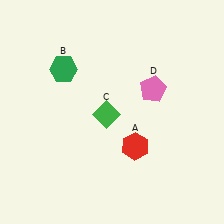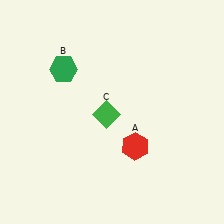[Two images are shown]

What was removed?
The pink pentagon (D) was removed in Image 2.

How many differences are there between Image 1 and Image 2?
There is 1 difference between the two images.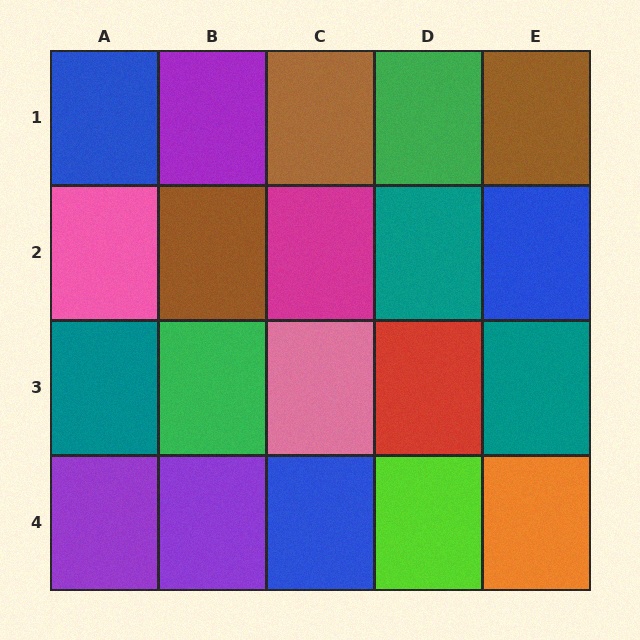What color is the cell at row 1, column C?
Brown.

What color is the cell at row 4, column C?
Blue.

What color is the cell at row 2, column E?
Blue.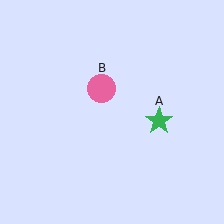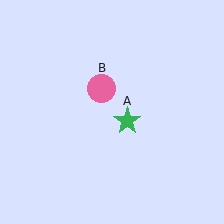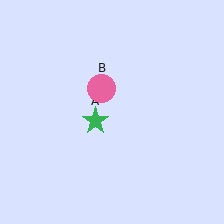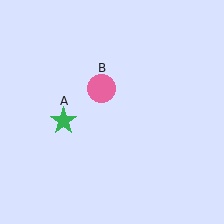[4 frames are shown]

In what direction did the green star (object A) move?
The green star (object A) moved left.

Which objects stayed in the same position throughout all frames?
Pink circle (object B) remained stationary.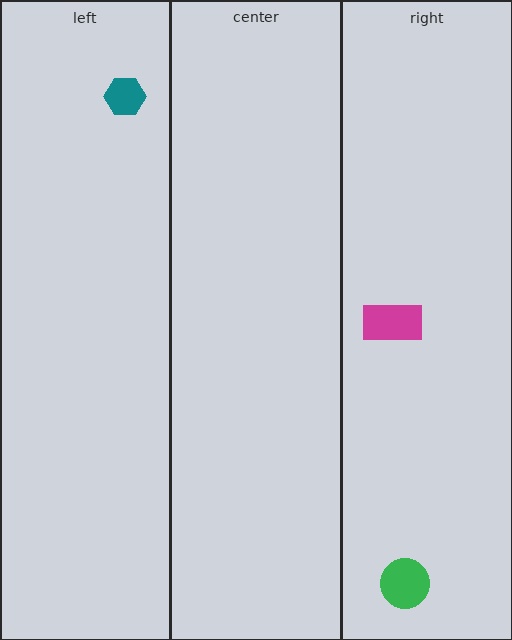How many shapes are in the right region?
2.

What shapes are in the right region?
The magenta rectangle, the green circle.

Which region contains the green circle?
The right region.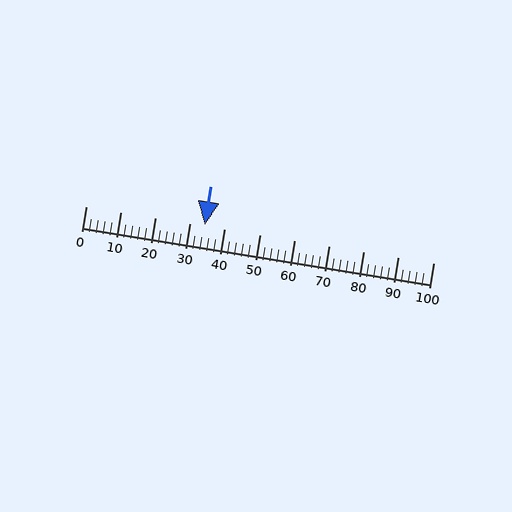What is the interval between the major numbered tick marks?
The major tick marks are spaced 10 units apart.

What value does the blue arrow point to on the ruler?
The blue arrow points to approximately 34.